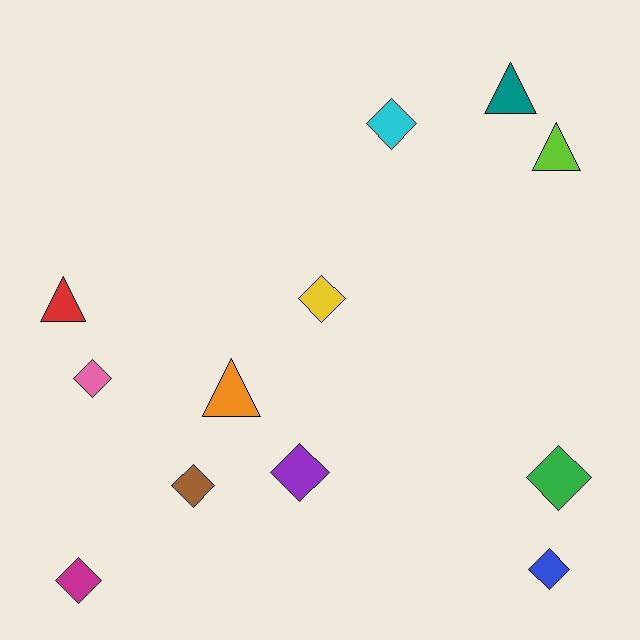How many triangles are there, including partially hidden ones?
There are 4 triangles.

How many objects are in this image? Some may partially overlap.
There are 12 objects.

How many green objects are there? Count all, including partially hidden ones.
There is 1 green object.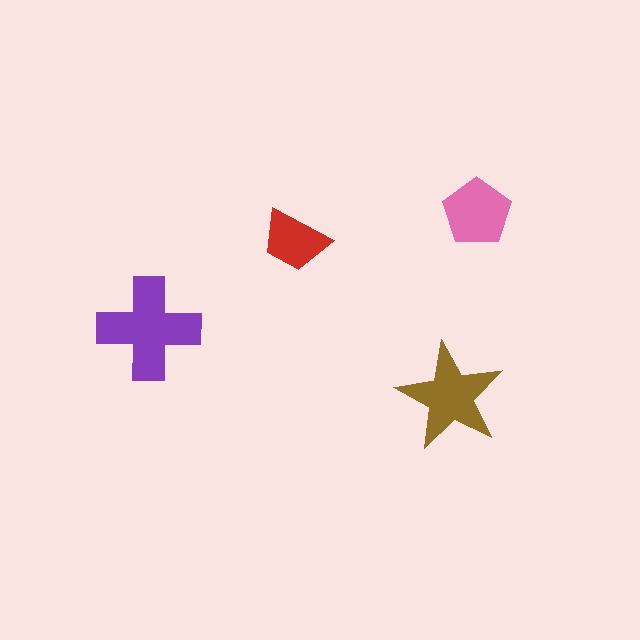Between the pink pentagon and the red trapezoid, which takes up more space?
The pink pentagon.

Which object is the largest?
The purple cross.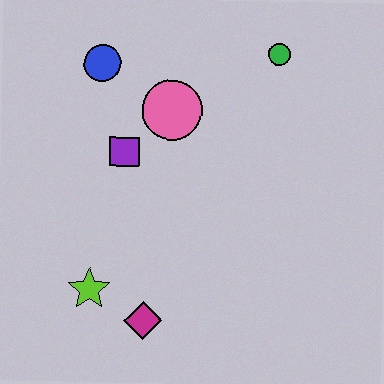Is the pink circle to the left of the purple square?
No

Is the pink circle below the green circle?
Yes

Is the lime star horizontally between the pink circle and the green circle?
No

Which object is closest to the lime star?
The magenta diamond is closest to the lime star.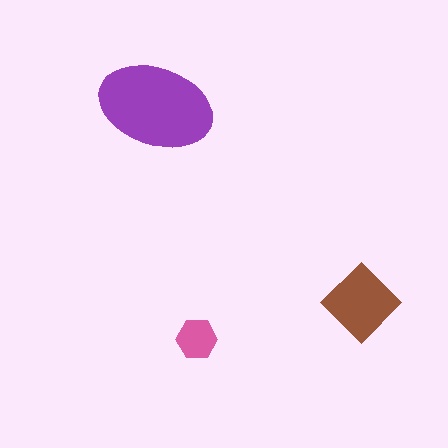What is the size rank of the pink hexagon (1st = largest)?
3rd.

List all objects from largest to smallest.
The purple ellipse, the brown diamond, the pink hexagon.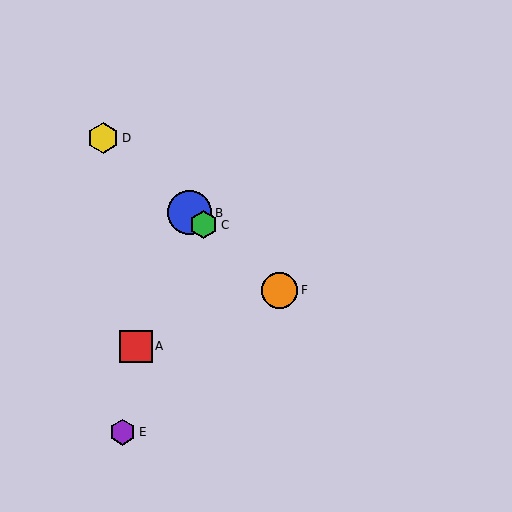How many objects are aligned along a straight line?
4 objects (B, C, D, F) are aligned along a straight line.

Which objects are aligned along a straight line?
Objects B, C, D, F are aligned along a straight line.